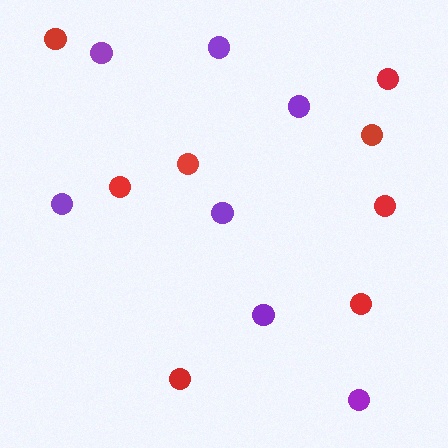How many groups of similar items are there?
There are 2 groups: one group of purple circles (7) and one group of red circles (8).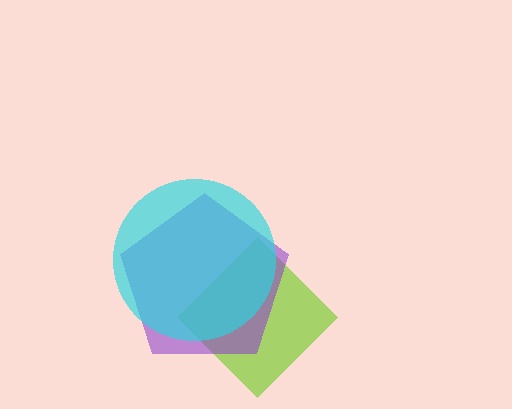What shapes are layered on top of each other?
The layered shapes are: a lime diamond, a purple pentagon, a cyan circle.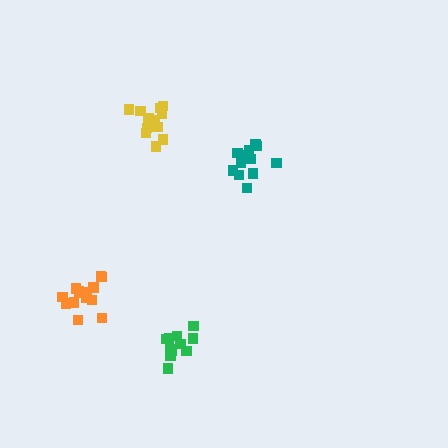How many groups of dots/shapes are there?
There are 4 groups.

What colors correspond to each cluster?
The clusters are colored: teal, yellow, orange, green.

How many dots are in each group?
Group 1: 13 dots, Group 2: 12 dots, Group 3: 16 dots, Group 4: 12 dots (53 total).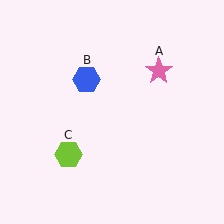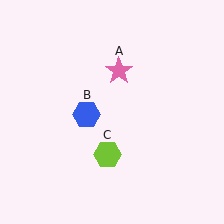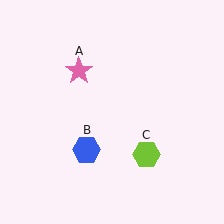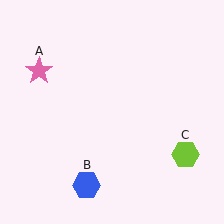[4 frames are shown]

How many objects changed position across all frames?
3 objects changed position: pink star (object A), blue hexagon (object B), lime hexagon (object C).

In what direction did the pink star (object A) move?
The pink star (object A) moved left.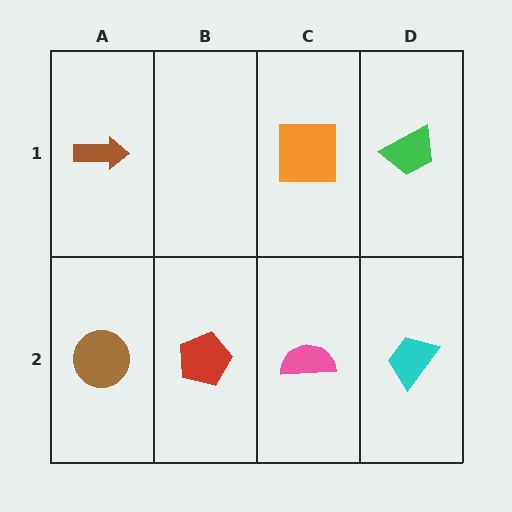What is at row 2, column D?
A cyan trapezoid.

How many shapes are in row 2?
4 shapes.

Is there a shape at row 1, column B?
No, that cell is empty.